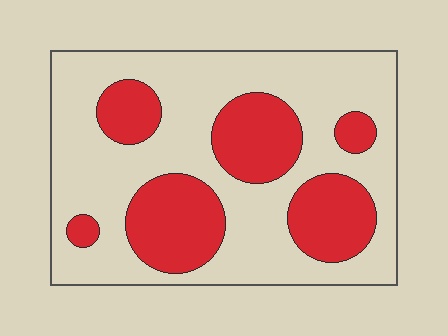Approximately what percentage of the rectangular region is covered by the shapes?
Approximately 35%.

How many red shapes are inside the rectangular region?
6.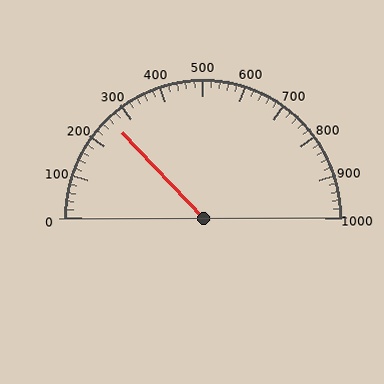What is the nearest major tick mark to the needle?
The nearest major tick mark is 300.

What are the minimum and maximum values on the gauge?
The gauge ranges from 0 to 1000.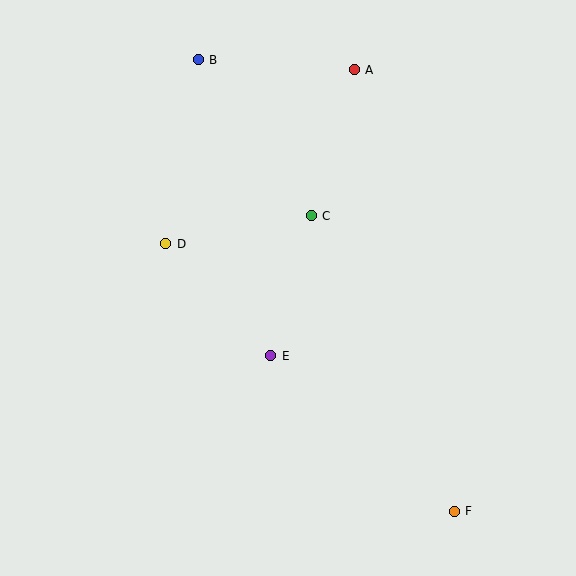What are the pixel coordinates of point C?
Point C is at (311, 216).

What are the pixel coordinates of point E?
Point E is at (271, 356).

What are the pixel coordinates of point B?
Point B is at (198, 60).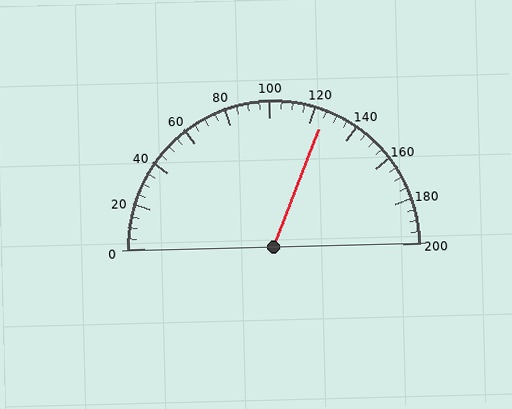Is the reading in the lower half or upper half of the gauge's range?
The reading is in the upper half of the range (0 to 200).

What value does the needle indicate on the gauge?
The needle indicates approximately 125.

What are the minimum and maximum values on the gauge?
The gauge ranges from 0 to 200.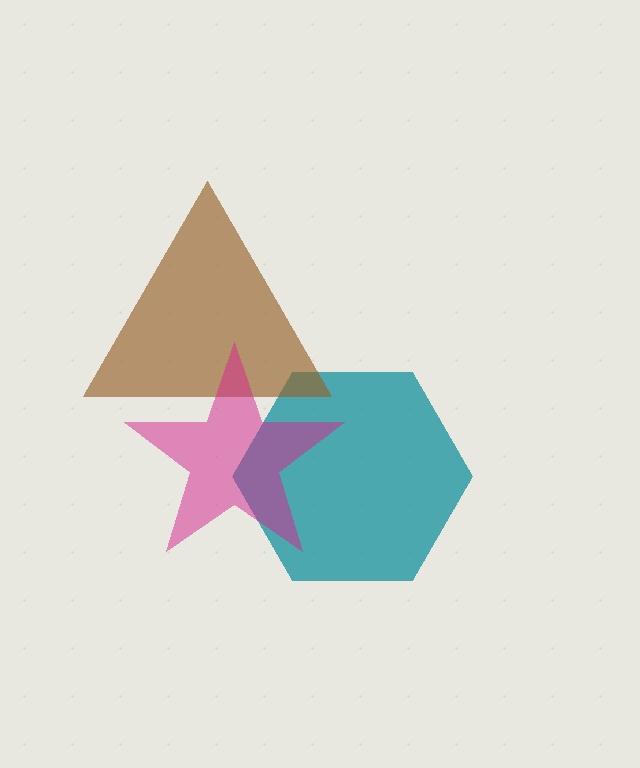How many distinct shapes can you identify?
There are 3 distinct shapes: a teal hexagon, a brown triangle, a magenta star.